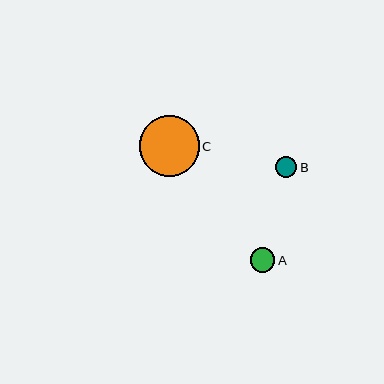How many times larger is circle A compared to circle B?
Circle A is approximately 1.1 times the size of circle B.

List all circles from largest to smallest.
From largest to smallest: C, A, B.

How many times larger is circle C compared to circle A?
Circle C is approximately 2.5 times the size of circle A.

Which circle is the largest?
Circle C is the largest with a size of approximately 60 pixels.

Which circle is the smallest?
Circle B is the smallest with a size of approximately 21 pixels.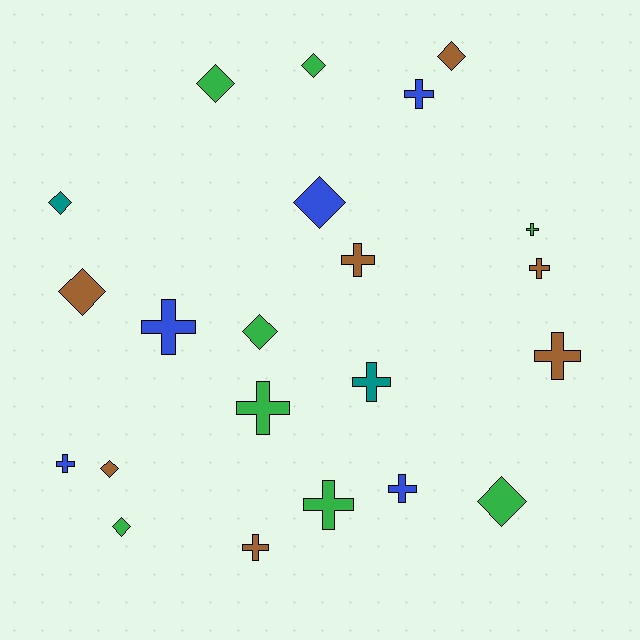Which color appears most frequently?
Green, with 8 objects.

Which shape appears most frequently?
Cross, with 12 objects.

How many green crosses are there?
There are 3 green crosses.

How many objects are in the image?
There are 22 objects.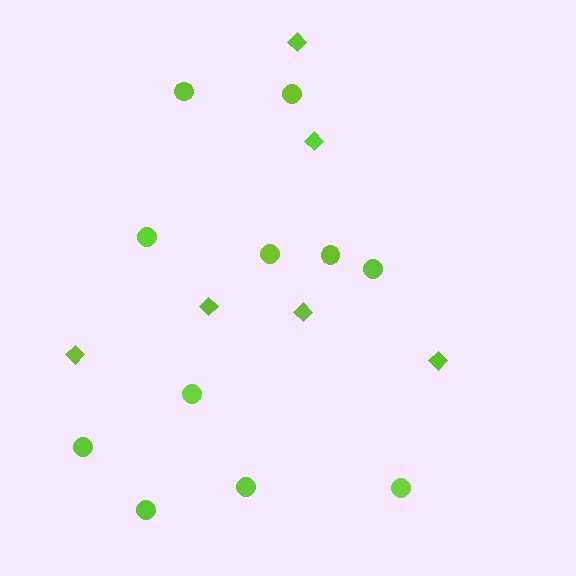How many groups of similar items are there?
There are 2 groups: one group of circles (11) and one group of diamonds (6).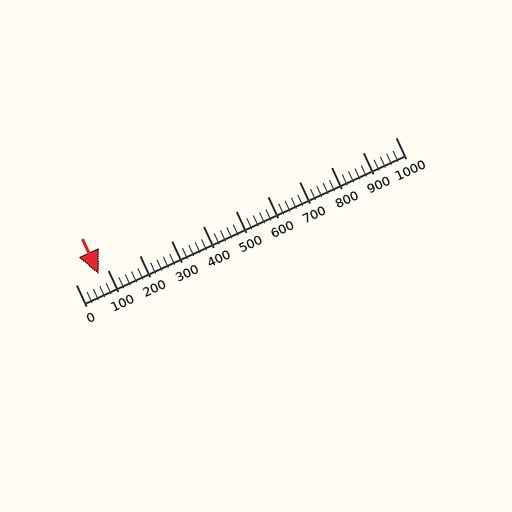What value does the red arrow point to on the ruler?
The red arrow points to approximately 72.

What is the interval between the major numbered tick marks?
The major tick marks are spaced 100 units apart.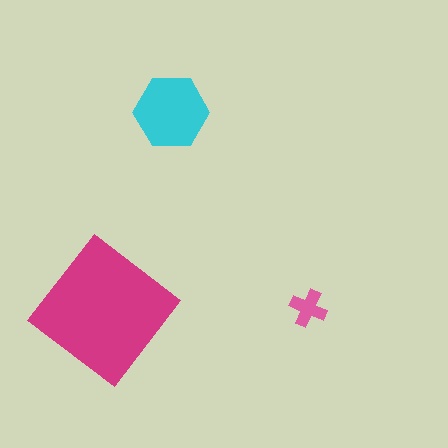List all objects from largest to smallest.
The magenta diamond, the cyan hexagon, the pink cross.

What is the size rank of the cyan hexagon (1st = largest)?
2nd.